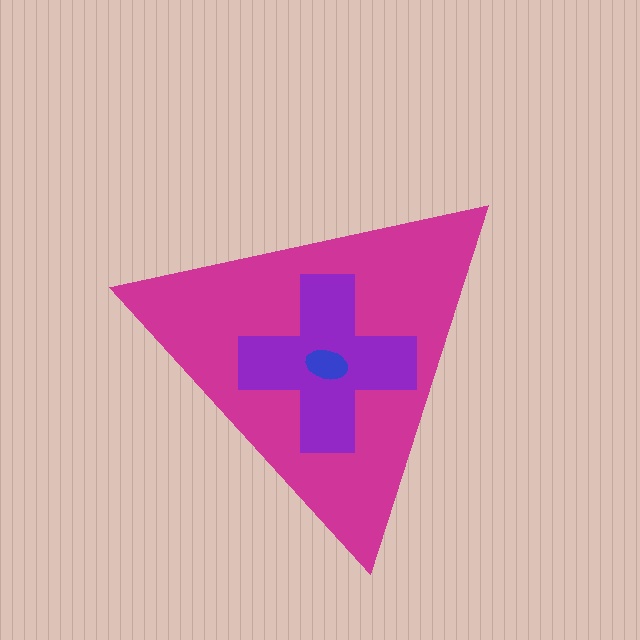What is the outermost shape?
The magenta triangle.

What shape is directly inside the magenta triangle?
The purple cross.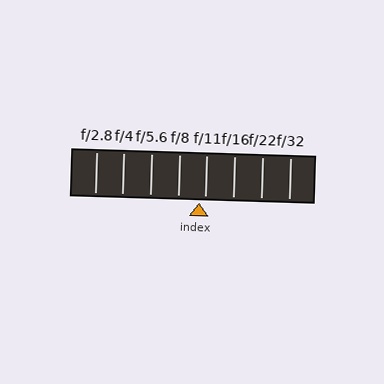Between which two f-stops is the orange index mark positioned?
The index mark is between f/8 and f/11.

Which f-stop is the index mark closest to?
The index mark is closest to f/11.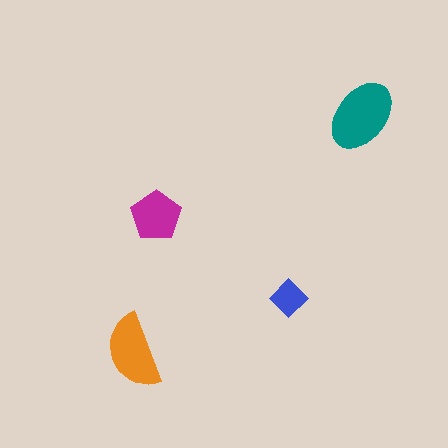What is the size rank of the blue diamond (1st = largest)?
4th.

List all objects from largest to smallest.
The teal ellipse, the orange semicircle, the magenta pentagon, the blue diamond.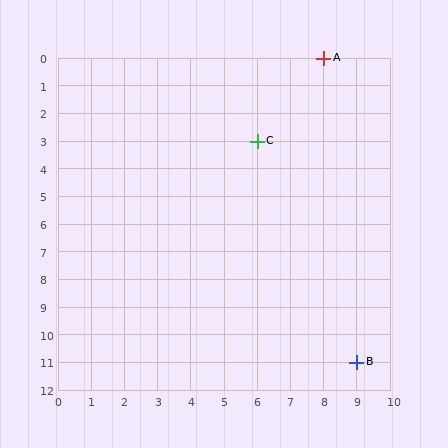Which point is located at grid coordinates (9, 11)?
Point B is at (9, 11).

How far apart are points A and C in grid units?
Points A and C are 2 columns and 3 rows apart (about 3.6 grid units diagonally).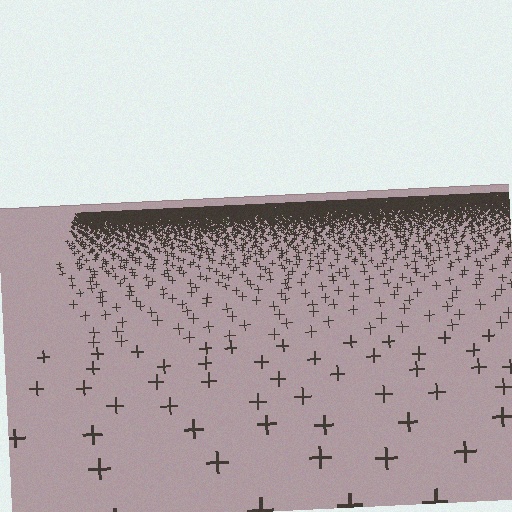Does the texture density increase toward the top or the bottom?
Density increases toward the top.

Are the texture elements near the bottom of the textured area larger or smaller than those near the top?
Larger. Near the bottom, elements are closer to the viewer and appear at a bigger on-screen size.